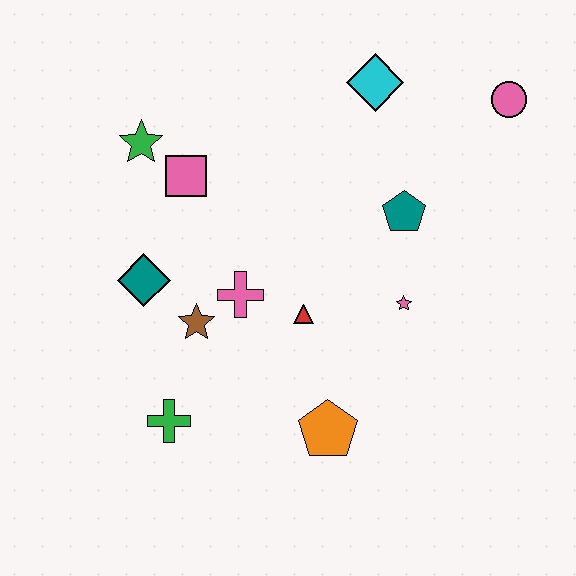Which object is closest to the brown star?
The pink cross is closest to the brown star.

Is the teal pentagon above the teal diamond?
Yes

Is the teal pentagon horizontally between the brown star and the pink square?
No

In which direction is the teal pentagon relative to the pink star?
The teal pentagon is above the pink star.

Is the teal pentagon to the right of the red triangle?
Yes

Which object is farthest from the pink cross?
The pink circle is farthest from the pink cross.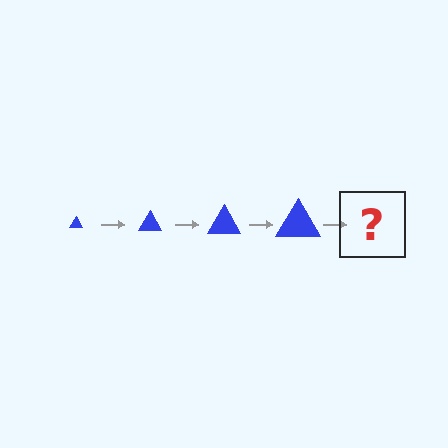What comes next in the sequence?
The next element should be a blue triangle, larger than the previous one.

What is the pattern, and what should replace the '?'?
The pattern is that the triangle gets progressively larger each step. The '?' should be a blue triangle, larger than the previous one.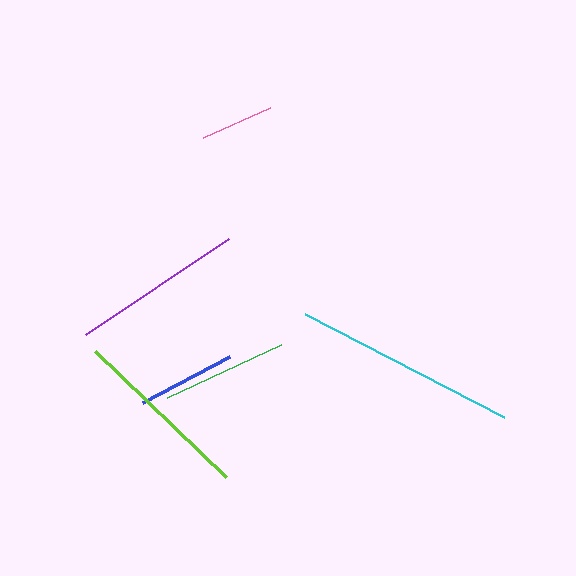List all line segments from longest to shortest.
From longest to shortest: cyan, lime, purple, green, blue, pink.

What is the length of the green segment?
The green segment is approximately 125 pixels long.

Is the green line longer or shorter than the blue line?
The green line is longer than the blue line.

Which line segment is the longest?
The cyan line is the longest at approximately 224 pixels.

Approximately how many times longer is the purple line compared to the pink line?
The purple line is approximately 2.4 times the length of the pink line.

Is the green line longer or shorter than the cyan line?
The cyan line is longer than the green line.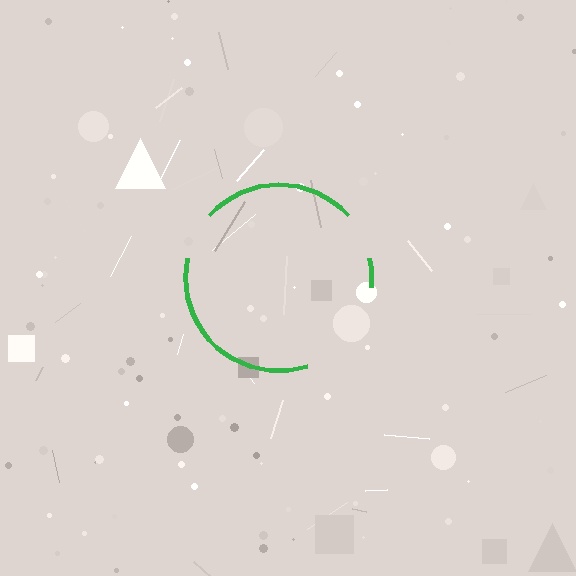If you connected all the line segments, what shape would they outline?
They would outline a circle.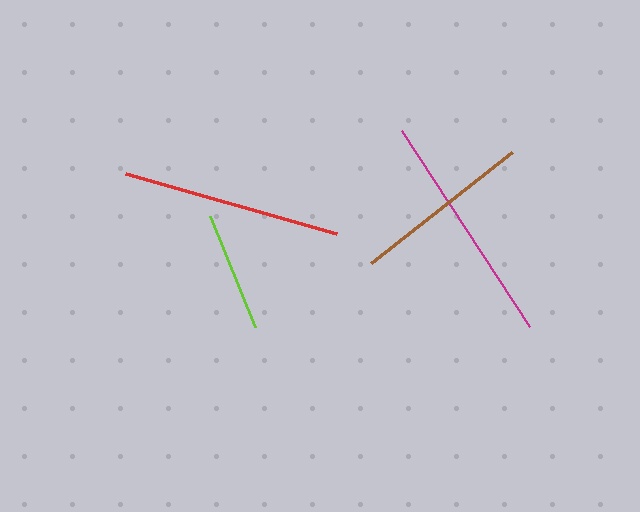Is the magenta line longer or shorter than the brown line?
The magenta line is longer than the brown line.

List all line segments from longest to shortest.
From longest to shortest: magenta, red, brown, lime.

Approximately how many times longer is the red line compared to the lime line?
The red line is approximately 1.8 times the length of the lime line.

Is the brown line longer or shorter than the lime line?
The brown line is longer than the lime line.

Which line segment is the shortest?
The lime line is the shortest at approximately 120 pixels.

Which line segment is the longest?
The magenta line is the longest at approximately 234 pixels.